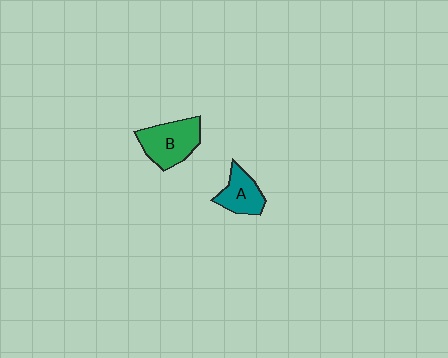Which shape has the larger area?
Shape B (green).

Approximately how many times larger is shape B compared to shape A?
Approximately 1.4 times.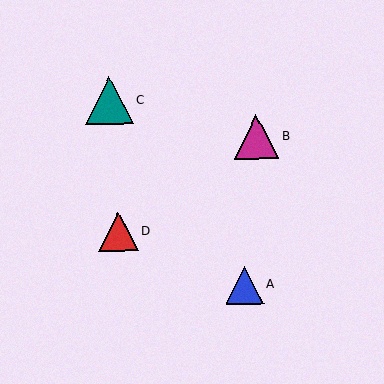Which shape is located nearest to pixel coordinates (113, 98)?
The teal triangle (labeled C) at (109, 101) is nearest to that location.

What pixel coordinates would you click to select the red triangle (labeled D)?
Click at (118, 232) to select the red triangle D.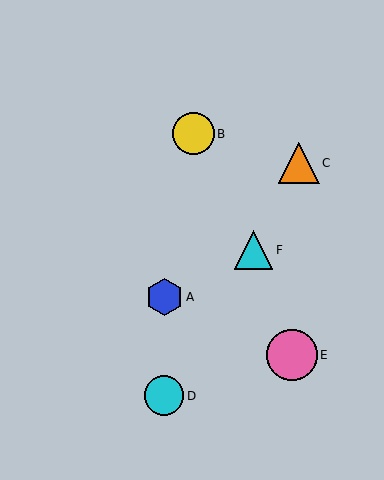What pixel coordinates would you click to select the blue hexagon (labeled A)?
Click at (164, 297) to select the blue hexagon A.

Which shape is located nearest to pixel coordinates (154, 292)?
The blue hexagon (labeled A) at (164, 297) is nearest to that location.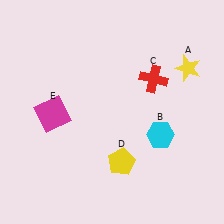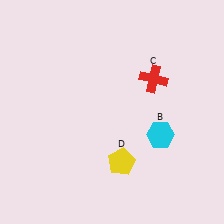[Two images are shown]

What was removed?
The yellow star (A), the magenta square (E) were removed in Image 2.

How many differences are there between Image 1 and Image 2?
There are 2 differences between the two images.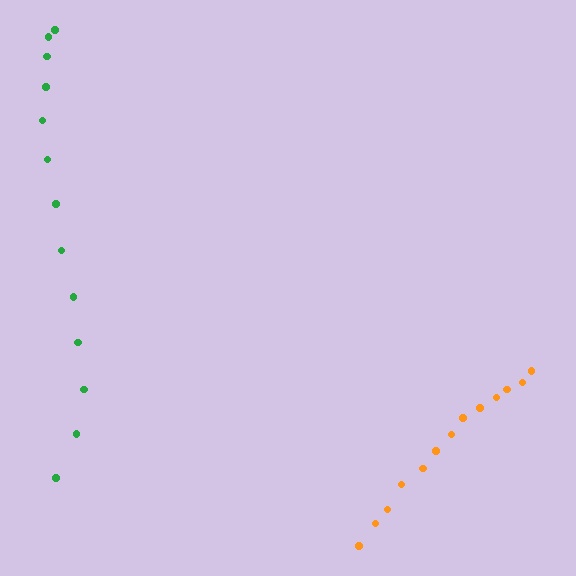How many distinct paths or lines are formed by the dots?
There are 2 distinct paths.